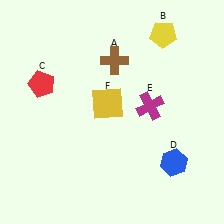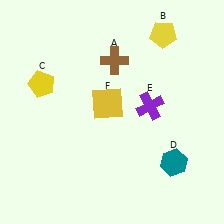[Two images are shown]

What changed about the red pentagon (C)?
In Image 1, C is red. In Image 2, it changed to yellow.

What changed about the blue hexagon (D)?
In Image 1, D is blue. In Image 2, it changed to teal.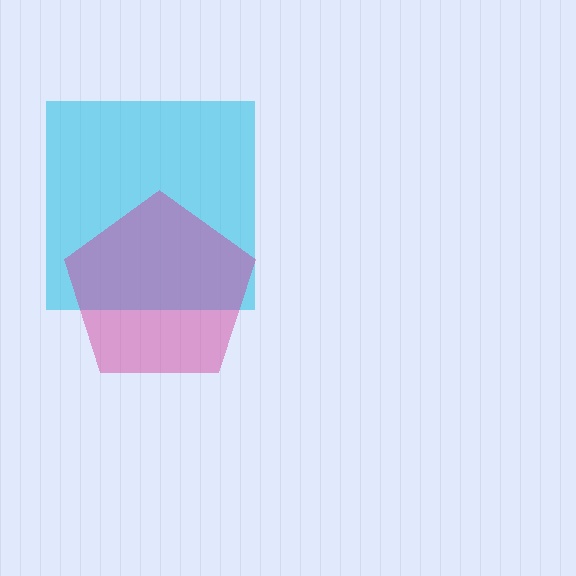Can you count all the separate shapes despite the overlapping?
Yes, there are 2 separate shapes.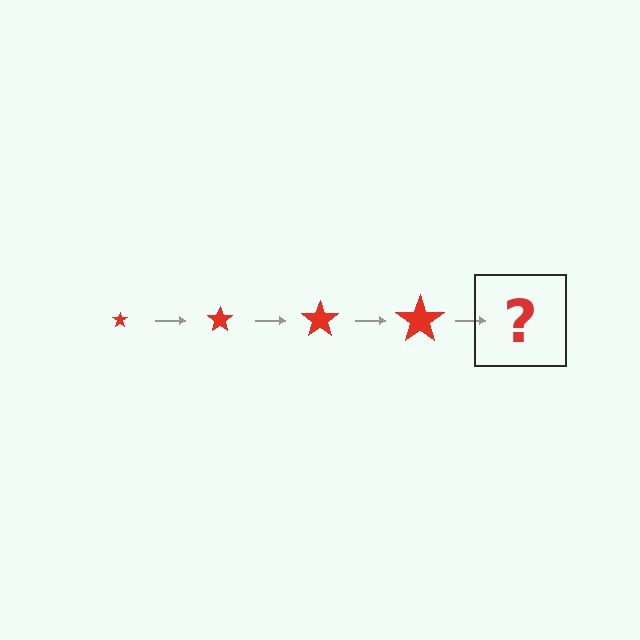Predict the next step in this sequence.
The next step is a red star, larger than the previous one.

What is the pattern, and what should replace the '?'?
The pattern is that the star gets progressively larger each step. The '?' should be a red star, larger than the previous one.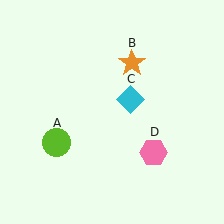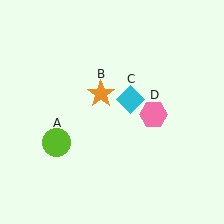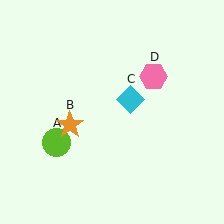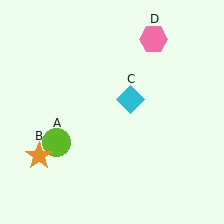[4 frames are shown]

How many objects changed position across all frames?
2 objects changed position: orange star (object B), pink hexagon (object D).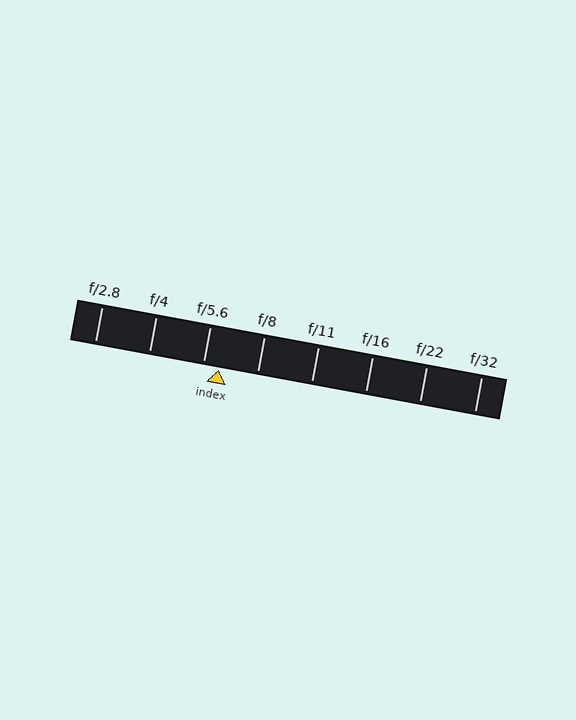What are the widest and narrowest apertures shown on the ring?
The widest aperture shown is f/2.8 and the narrowest is f/32.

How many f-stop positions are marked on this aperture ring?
There are 8 f-stop positions marked.